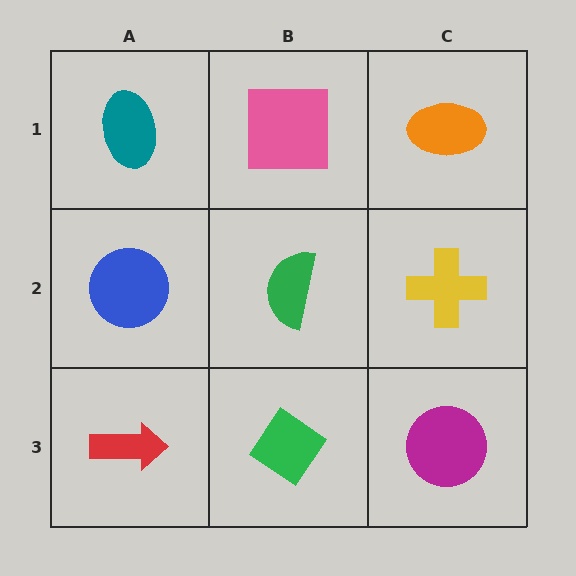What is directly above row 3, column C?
A yellow cross.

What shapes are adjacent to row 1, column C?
A yellow cross (row 2, column C), a pink square (row 1, column B).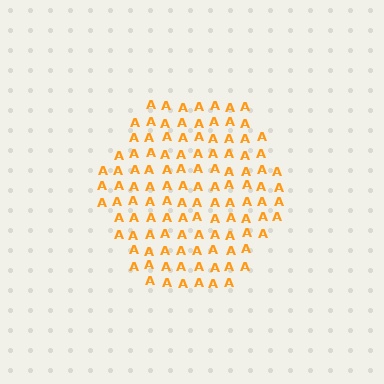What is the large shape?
The large shape is a hexagon.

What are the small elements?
The small elements are letter A's.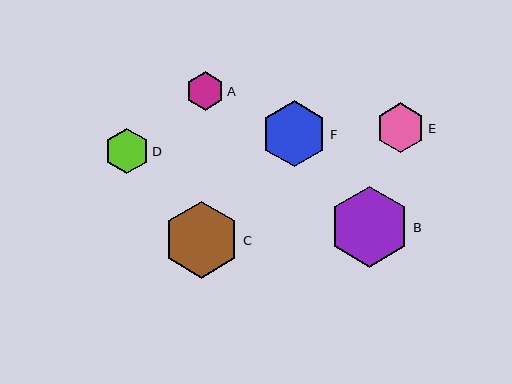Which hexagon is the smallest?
Hexagon A is the smallest with a size of approximately 38 pixels.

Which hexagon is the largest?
Hexagon B is the largest with a size of approximately 81 pixels.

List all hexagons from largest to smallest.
From largest to smallest: B, C, F, E, D, A.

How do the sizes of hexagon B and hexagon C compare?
Hexagon B and hexagon C are approximately the same size.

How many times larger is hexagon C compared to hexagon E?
Hexagon C is approximately 1.5 times the size of hexagon E.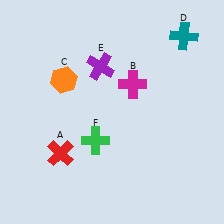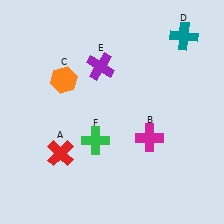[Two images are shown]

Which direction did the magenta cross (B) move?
The magenta cross (B) moved down.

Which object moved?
The magenta cross (B) moved down.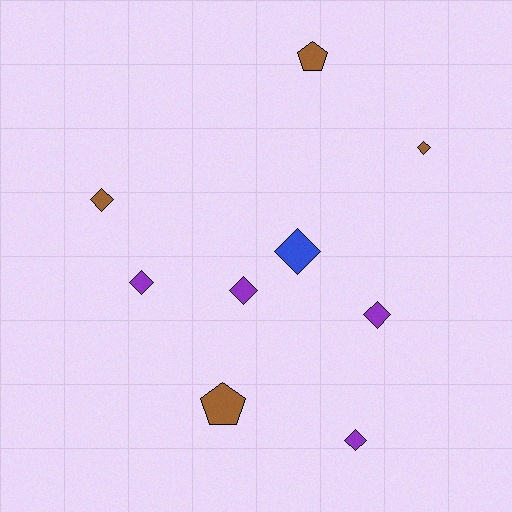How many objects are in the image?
There are 9 objects.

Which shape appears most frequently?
Diamond, with 7 objects.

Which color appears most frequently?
Purple, with 4 objects.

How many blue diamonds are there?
There is 1 blue diamond.